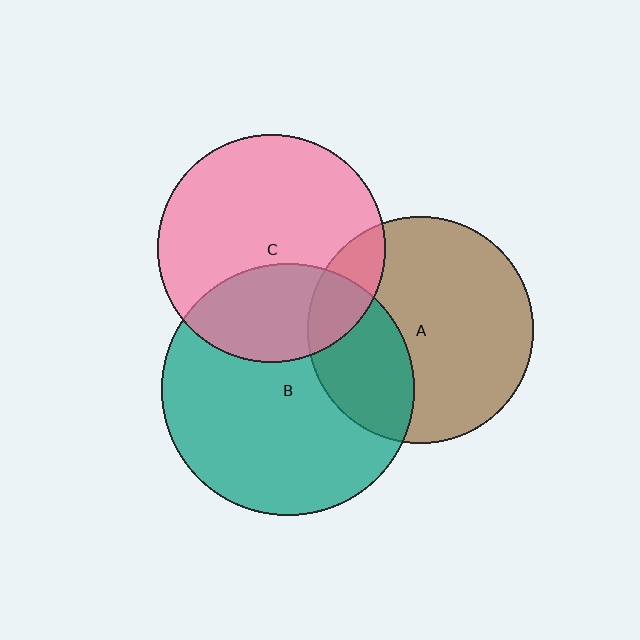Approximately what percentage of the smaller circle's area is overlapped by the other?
Approximately 15%.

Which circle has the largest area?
Circle B (teal).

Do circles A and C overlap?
Yes.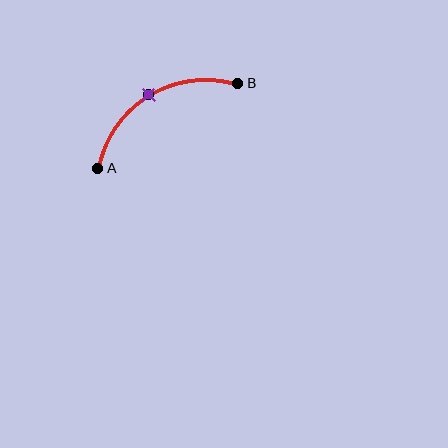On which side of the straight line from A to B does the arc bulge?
The arc bulges above the straight line connecting A and B.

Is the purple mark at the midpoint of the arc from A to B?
Yes. The purple mark lies on the arc at equal arc-length from both A and B — it is the arc midpoint.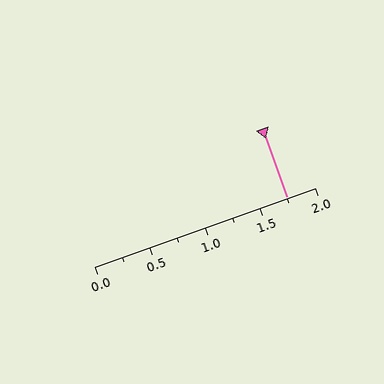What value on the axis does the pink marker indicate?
The marker indicates approximately 1.75.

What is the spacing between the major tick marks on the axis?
The major ticks are spaced 0.5 apart.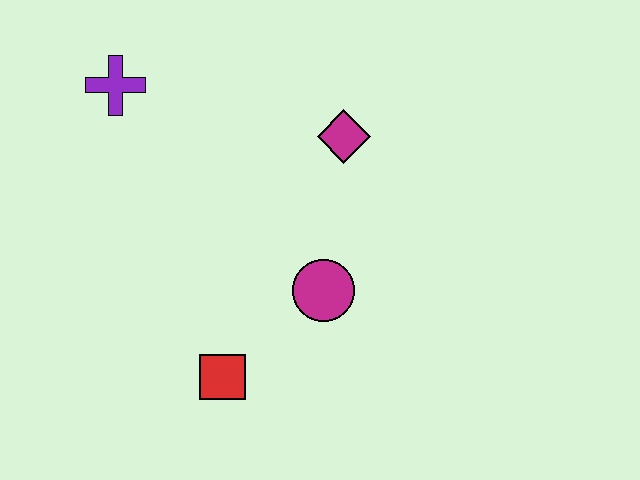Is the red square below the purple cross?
Yes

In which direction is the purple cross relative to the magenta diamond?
The purple cross is to the left of the magenta diamond.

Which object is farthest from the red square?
The purple cross is farthest from the red square.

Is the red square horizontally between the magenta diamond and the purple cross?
Yes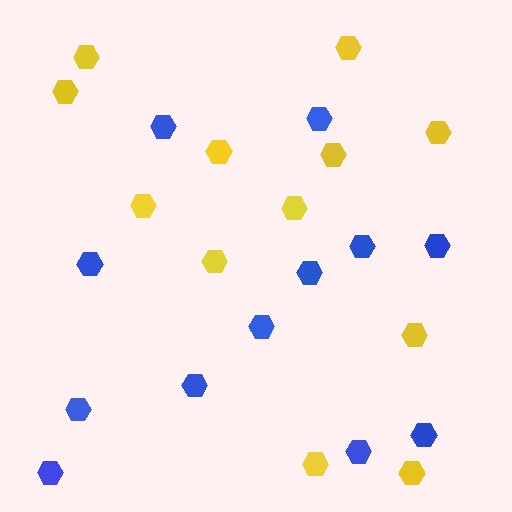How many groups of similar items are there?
There are 2 groups: one group of yellow hexagons (12) and one group of blue hexagons (12).